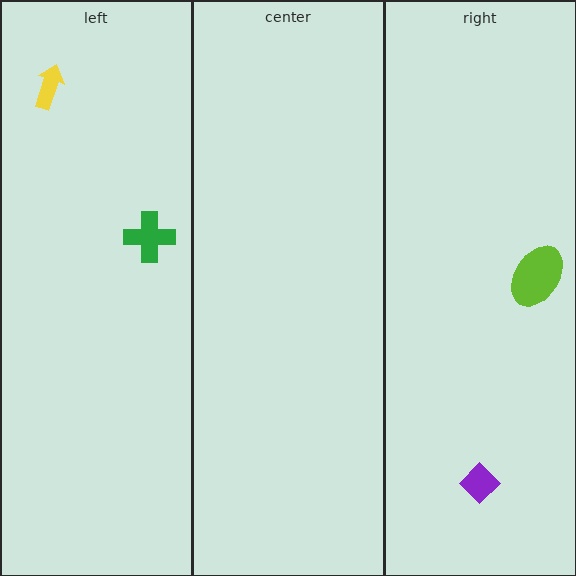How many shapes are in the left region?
2.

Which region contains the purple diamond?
The right region.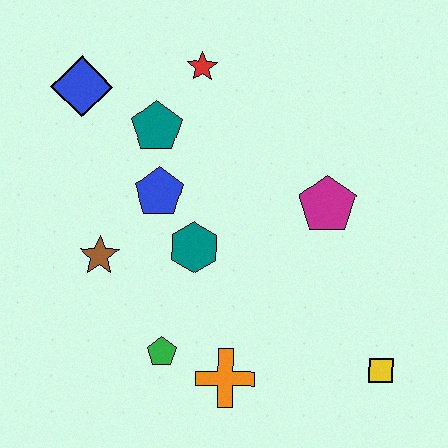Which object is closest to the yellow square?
The orange cross is closest to the yellow square.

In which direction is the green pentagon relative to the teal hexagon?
The green pentagon is below the teal hexagon.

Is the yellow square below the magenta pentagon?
Yes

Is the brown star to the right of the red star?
No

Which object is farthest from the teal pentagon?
The yellow square is farthest from the teal pentagon.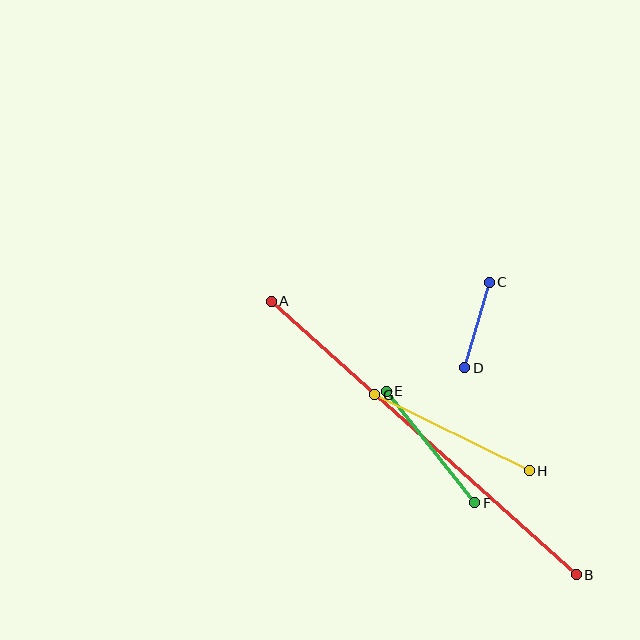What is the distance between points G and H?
The distance is approximately 172 pixels.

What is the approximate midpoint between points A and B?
The midpoint is at approximately (424, 438) pixels.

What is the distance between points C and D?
The distance is approximately 89 pixels.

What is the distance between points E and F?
The distance is approximately 142 pixels.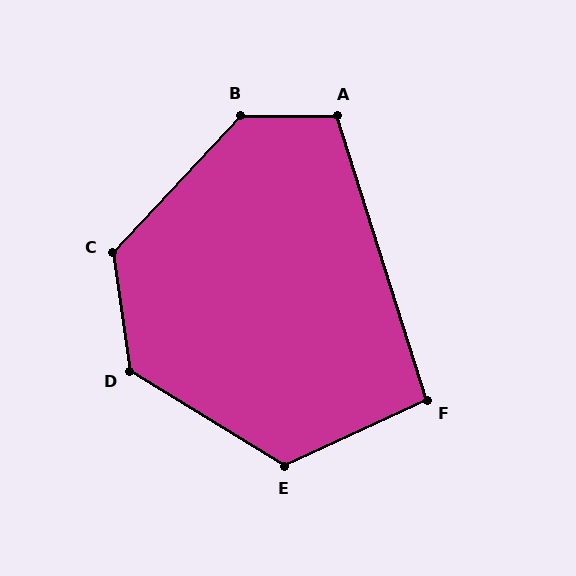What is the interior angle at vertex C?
Approximately 129 degrees (obtuse).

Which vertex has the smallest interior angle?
F, at approximately 97 degrees.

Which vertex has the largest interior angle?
B, at approximately 133 degrees.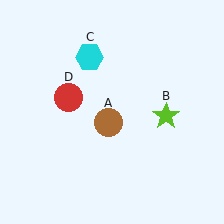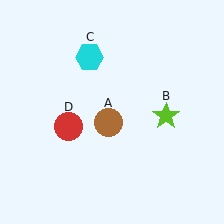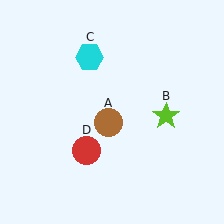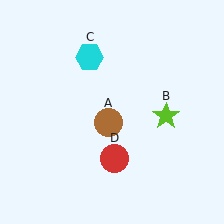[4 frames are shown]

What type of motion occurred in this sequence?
The red circle (object D) rotated counterclockwise around the center of the scene.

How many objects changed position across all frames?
1 object changed position: red circle (object D).